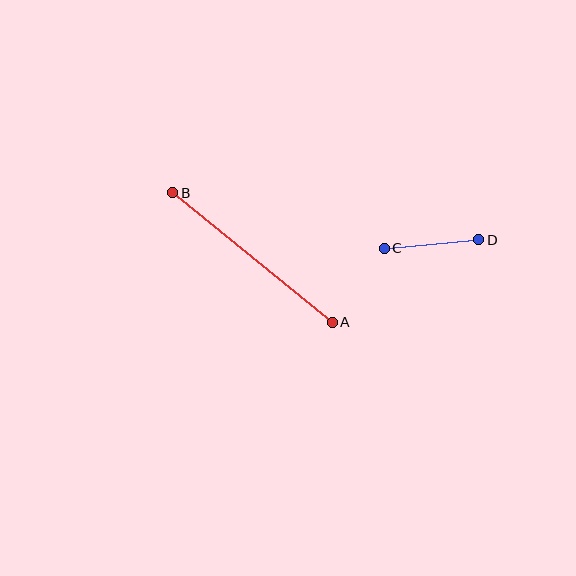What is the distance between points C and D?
The distance is approximately 95 pixels.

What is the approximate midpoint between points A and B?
The midpoint is at approximately (252, 257) pixels.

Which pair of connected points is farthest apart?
Points A and B are farthest apart.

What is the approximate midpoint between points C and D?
The midpoint is at approximately (431, 244) pixels.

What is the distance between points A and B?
The distance is approximately 206 pixels.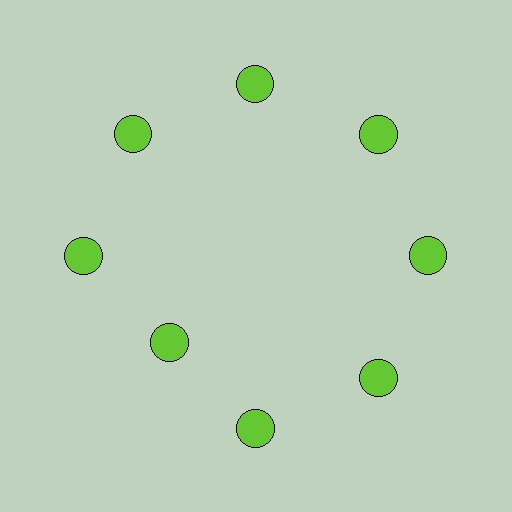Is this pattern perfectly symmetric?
No. The 8 lime circles are arranged in a ring, but one element near the 8 o'clock position is pulled inward toward the center, breaking the 8-fold rotational symmetry.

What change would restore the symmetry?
The symmetry would be restored by moving it outward, back onto the ring so that all 8 circles sit at equal angles and equal distance from the center.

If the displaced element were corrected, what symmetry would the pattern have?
It would have 8-fold rotational symmetry — the pattern would map onto itself every 45 degrees.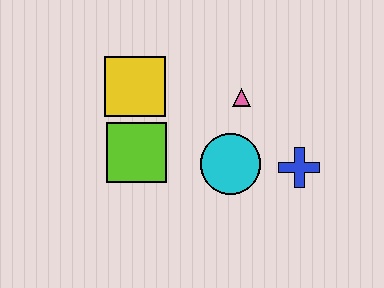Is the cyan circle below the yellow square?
Yes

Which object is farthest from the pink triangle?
The lime square is farthest from the pink triangle.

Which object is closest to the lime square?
The yellow square is closest to the lime square.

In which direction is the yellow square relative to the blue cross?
The yellow square is to the left of the blue cross.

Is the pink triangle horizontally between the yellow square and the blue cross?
Yes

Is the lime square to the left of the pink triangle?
Yes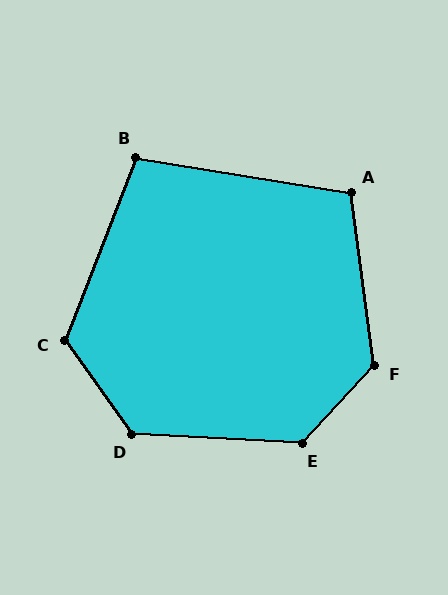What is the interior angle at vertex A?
Approximately 107 degrees (obtuse).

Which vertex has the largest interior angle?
E, at approximately 130 degrees.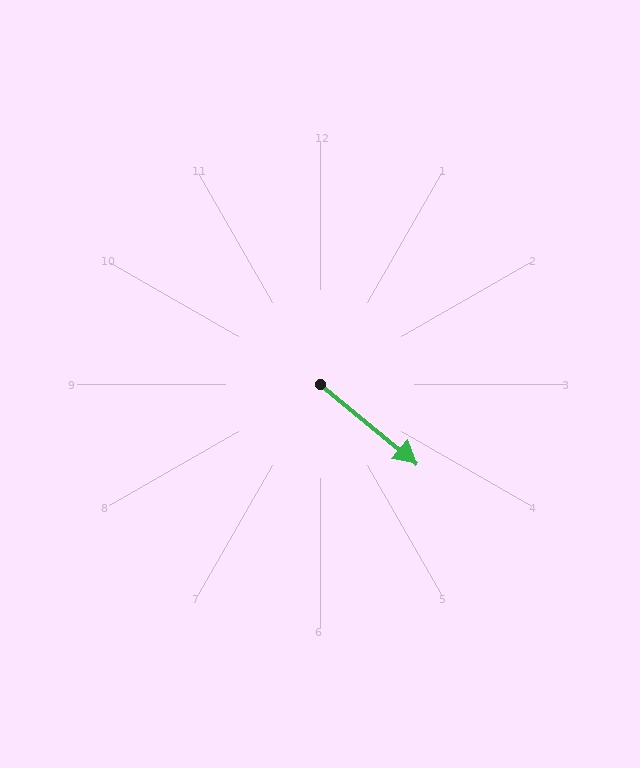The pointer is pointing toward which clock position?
Roughly 4 o'clock.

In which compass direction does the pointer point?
Southeast.